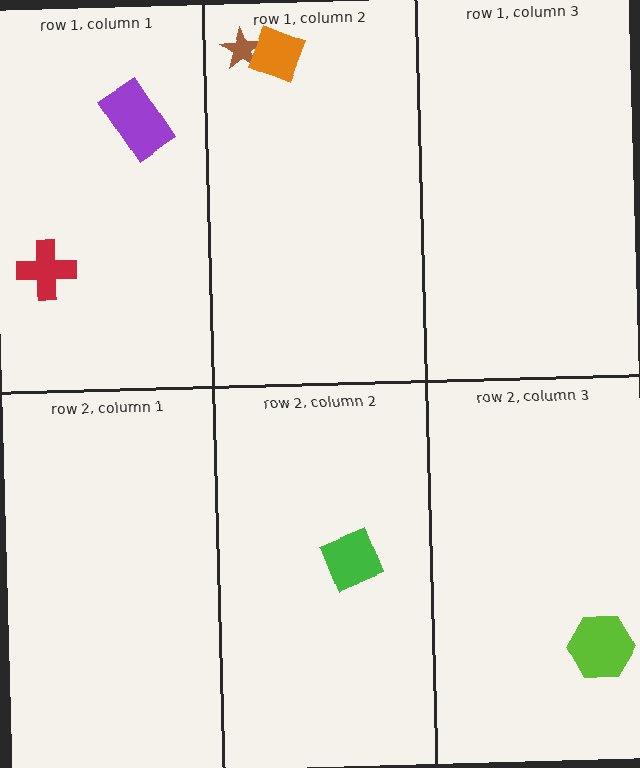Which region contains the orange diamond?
The row 1, column 2 region.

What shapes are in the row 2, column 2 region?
The green square.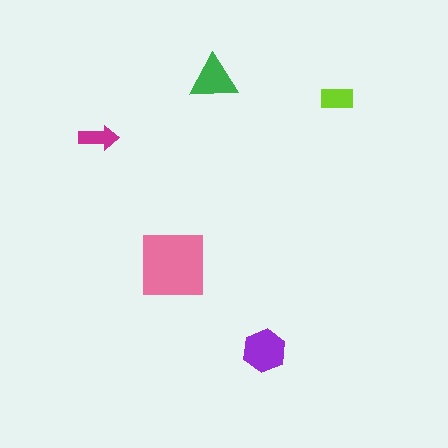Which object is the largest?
The pink square.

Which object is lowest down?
The purple hexagon is bottommost.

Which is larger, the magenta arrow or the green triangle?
The green triangle.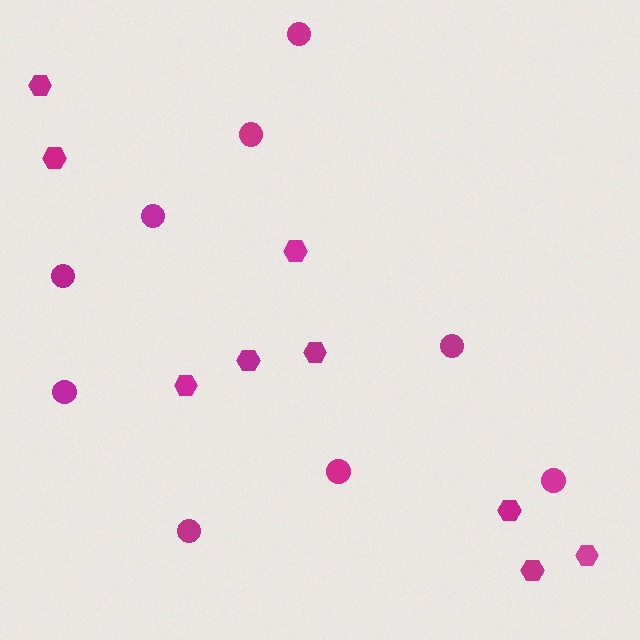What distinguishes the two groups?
There are 2 groups: one group of hexagons (9) and one group of circles (9).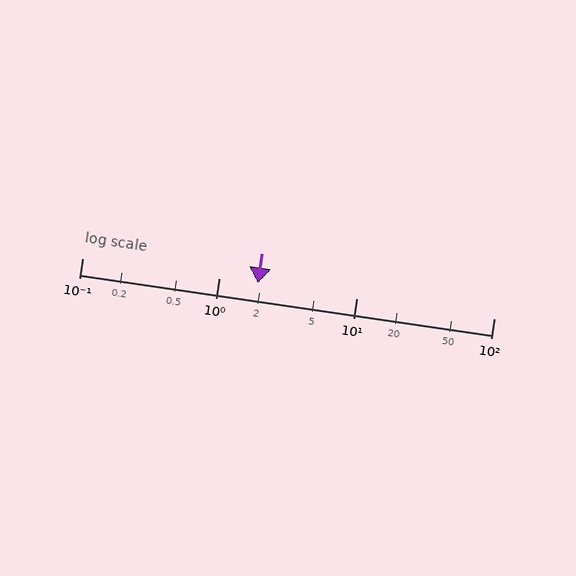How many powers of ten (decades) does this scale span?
The scale spans 3 decades, from 0.1 to 100.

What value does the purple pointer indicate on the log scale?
The pointer indicates approximately 1.9.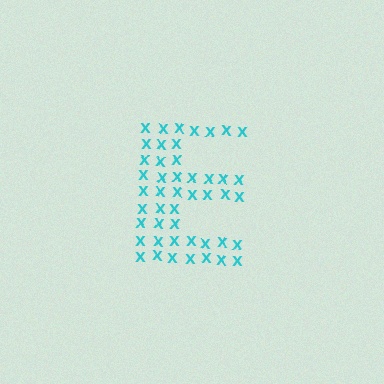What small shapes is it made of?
It is made of small letter X's.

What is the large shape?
The large shape is the letter E.